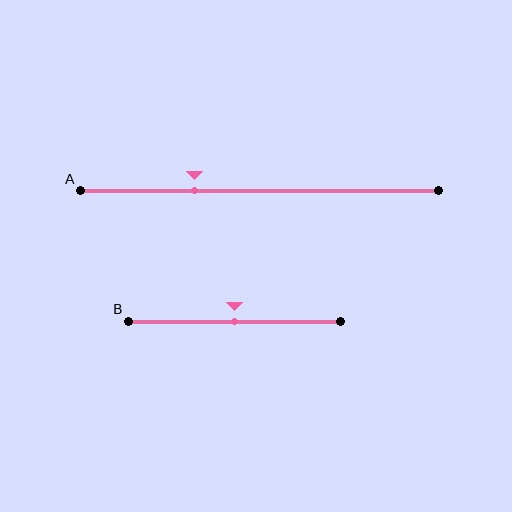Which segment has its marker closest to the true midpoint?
Segment B has its marker closest to the true midpoint.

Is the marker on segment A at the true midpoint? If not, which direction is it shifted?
No, the marker on segment A is shifted to the left by about 18% of the segment length.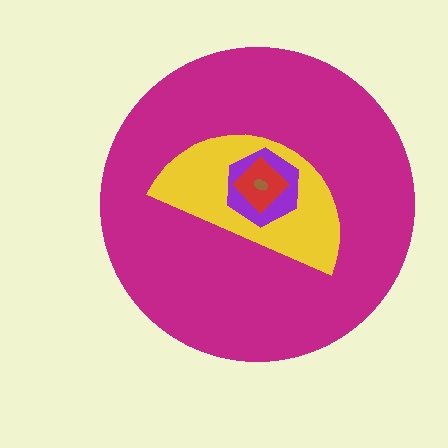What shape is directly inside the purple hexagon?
The red diamond.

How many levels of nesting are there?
5.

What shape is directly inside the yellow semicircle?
The purple hexagon.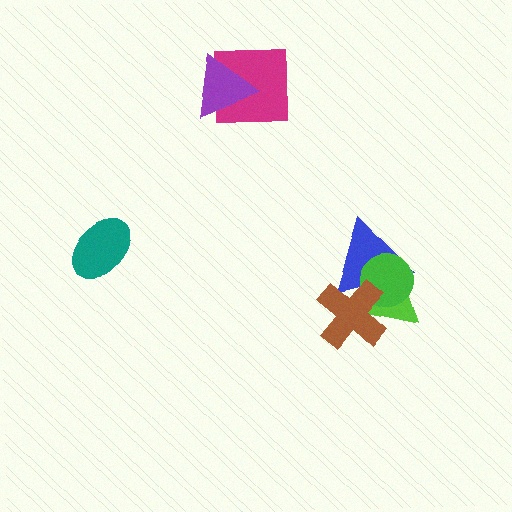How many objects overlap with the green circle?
3 objects overlap with the green circle.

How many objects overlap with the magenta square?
1 object overlaps with the magenta square.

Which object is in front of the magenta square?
The purple triangle is in front of the magenta square.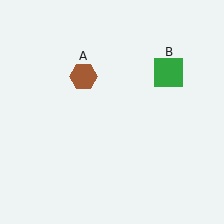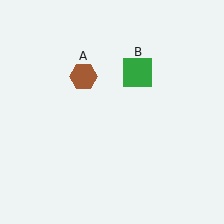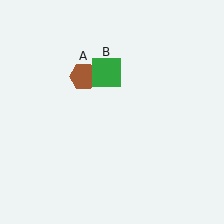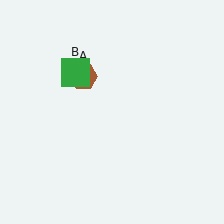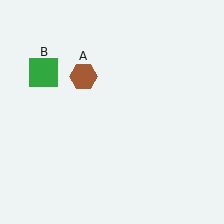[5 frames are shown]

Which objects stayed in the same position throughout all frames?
Brown hexagon (object A) remained stationary.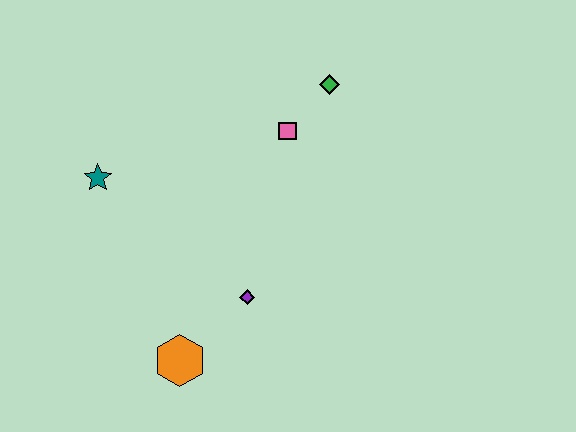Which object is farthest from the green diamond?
The orange hexagon is farthest from the green diamond.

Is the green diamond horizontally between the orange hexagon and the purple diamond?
No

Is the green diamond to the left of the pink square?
No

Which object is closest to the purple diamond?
The orange hexagon is closest to the purple diamond.